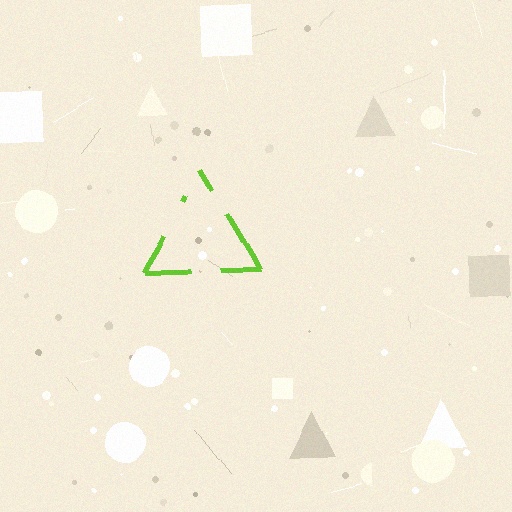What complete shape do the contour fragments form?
The contour fragments form a triangle.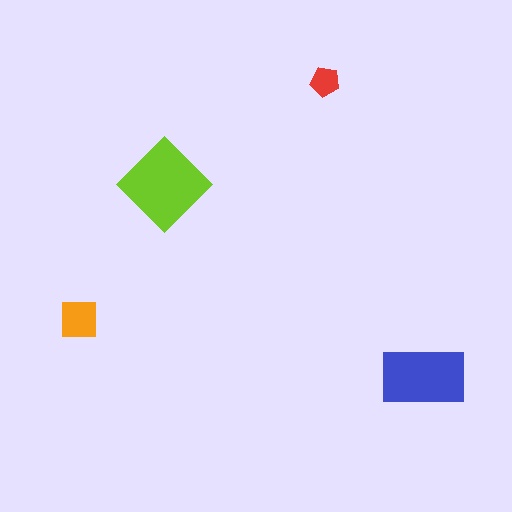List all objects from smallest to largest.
The red pentagon, the orange square, the blue rectangle, the lime diamond.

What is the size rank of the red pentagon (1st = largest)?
4th.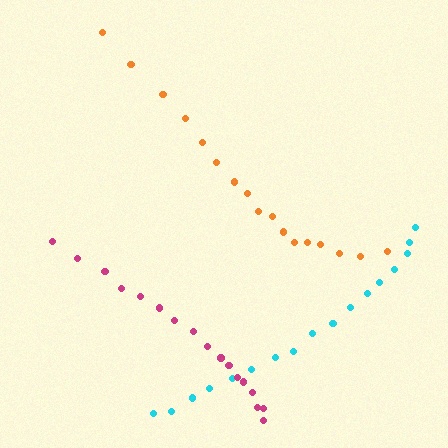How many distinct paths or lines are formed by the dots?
There are 3 distinct paths.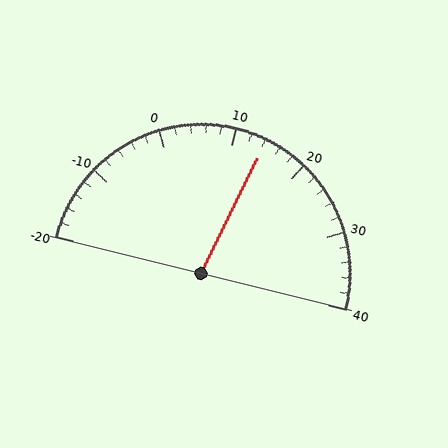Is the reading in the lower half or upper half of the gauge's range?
The reading is in the upper half of the range (-20 to 40).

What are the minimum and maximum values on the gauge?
The gauge ranges from -20 to 40.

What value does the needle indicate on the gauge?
The needle indicates approximately 14.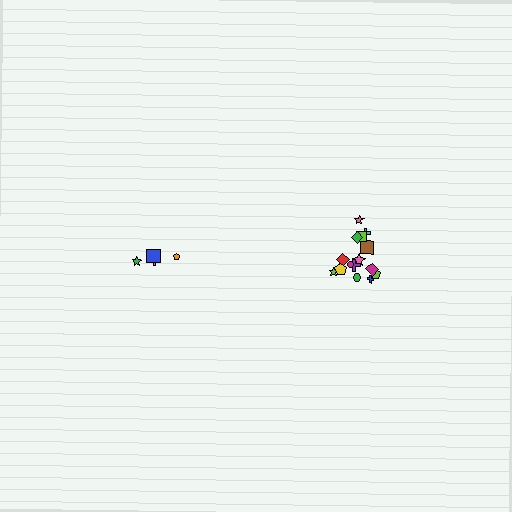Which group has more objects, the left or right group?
The right group.